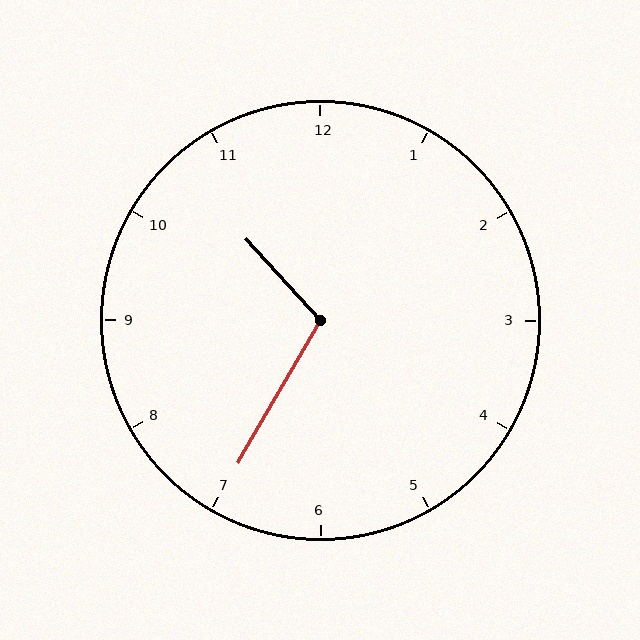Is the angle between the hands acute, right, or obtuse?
It is obtuse.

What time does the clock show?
10:35.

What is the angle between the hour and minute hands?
Approximately 108 degrees.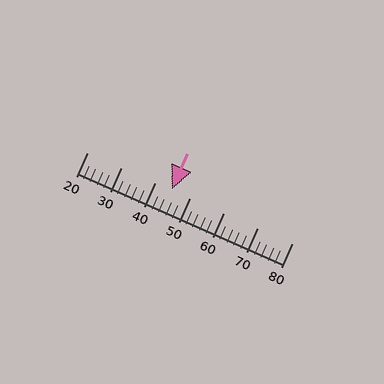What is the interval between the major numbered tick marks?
The major tick marks are spaced 10 units apart.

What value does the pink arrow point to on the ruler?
The pink arrow points to approximately 45.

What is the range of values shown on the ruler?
The ruler shows values from 20 to 80.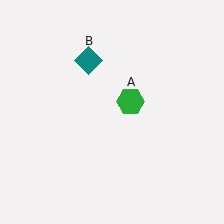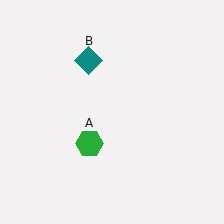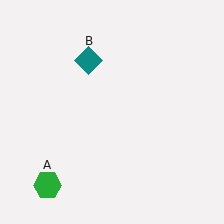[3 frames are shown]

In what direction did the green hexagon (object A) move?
The green hexagon (object A) moved down and to the left.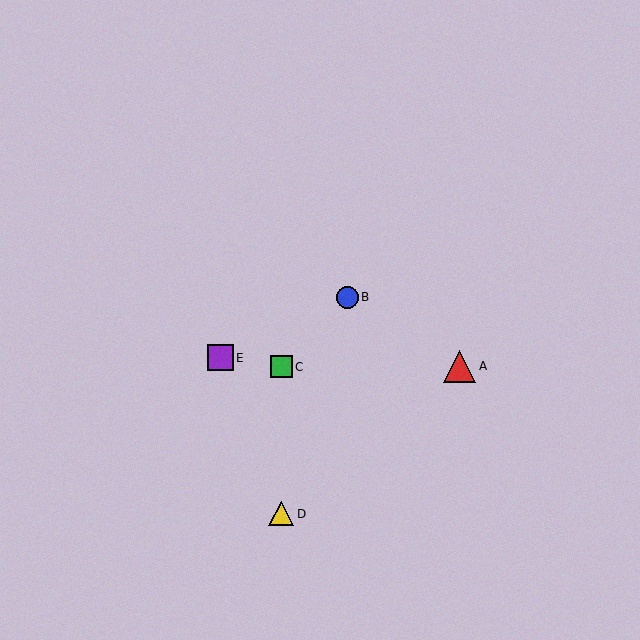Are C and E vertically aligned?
No, C is at x≈281 and E is at x≈220.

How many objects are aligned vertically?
2 objects (C, D) are aligned vertically.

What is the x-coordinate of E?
Object E is at x≈220.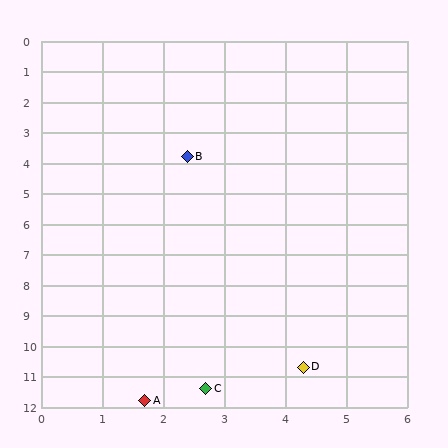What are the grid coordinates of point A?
Point A is at approximately (1.7, 11.8).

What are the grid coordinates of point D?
Point D is at approximately (4.3, 10.7).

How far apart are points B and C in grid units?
Points B and C are about 7.6 grid units apart.